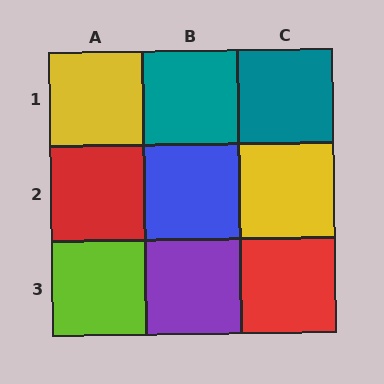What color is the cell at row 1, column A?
Yellow.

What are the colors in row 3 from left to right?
Lime, purple, red.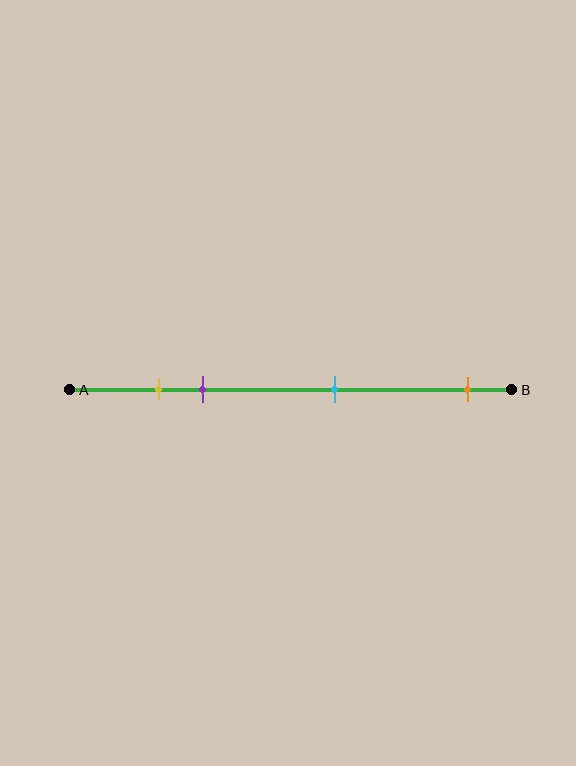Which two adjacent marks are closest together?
The yellow and purple marks are the closest adjacent pair.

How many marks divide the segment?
There are 4 marks dividing the segment.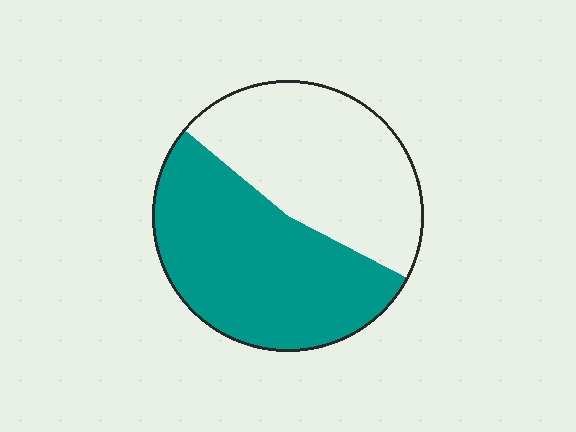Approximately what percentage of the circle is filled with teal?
Approximately 55%.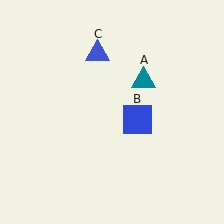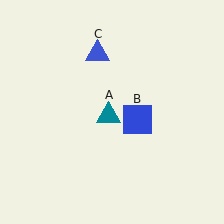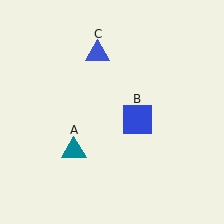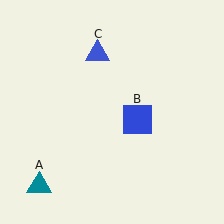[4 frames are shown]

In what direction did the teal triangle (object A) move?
The teal triangle (object A) moved down and to the left.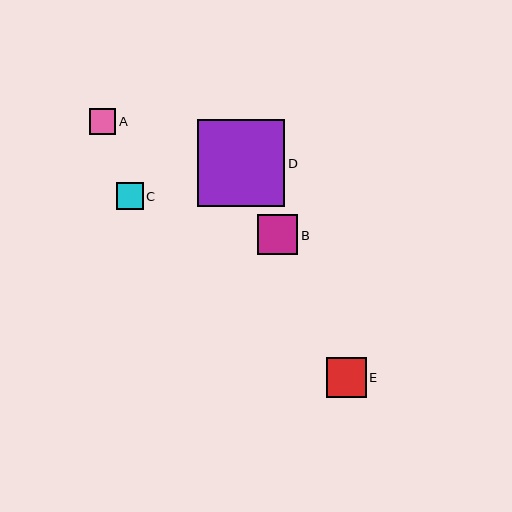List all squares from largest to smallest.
From largest to smallest: D, E, B, C, A.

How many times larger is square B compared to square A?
Square B is approximately 1.5 times the size of square A.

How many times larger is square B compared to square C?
Square B is approximately 1.5 times the size of square C.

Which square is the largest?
Square D is the largest with a size of approximately 87 pixels.